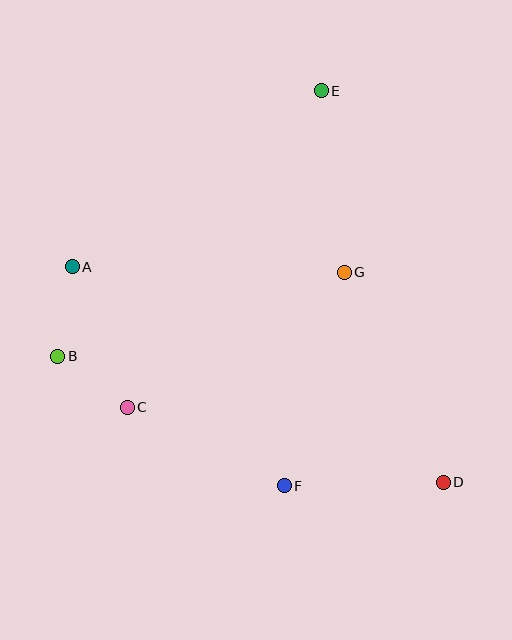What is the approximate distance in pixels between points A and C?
The distance between A and C is approximately 151 pixels.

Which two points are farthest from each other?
Points A and D are farthest from each other.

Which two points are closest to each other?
Points B and C are closest to each other.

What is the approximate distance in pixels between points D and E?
The distance between D and E is approximately 410 pixels.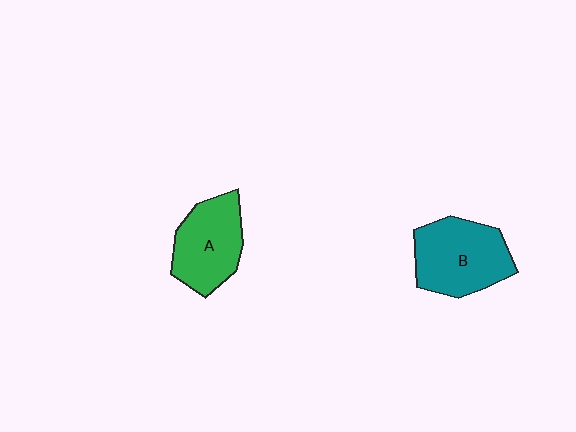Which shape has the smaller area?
Shape A (green).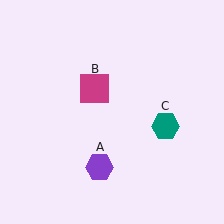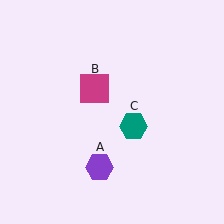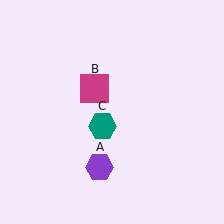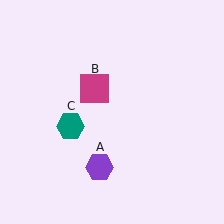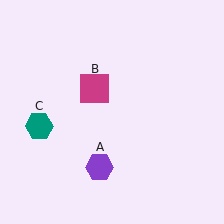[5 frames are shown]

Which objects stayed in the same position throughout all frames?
Purple hexagon (object A) and magenta square (object B) remained stationary.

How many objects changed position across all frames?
1 object changed position: teal hexagon (object C).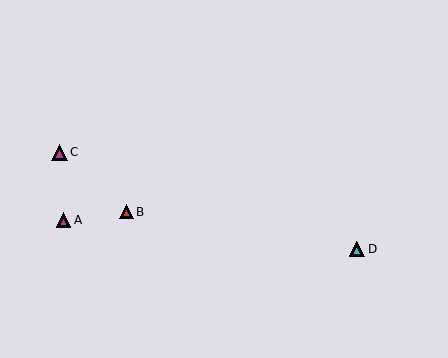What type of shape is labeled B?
Shape B is a red triangle.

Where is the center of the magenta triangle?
The center of the magenta triangle is at (60, 152).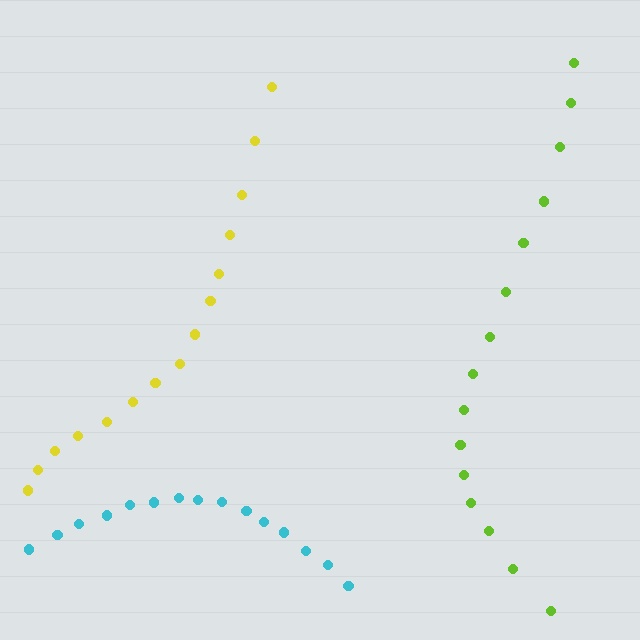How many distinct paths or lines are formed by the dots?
There are 3 distinct paths.